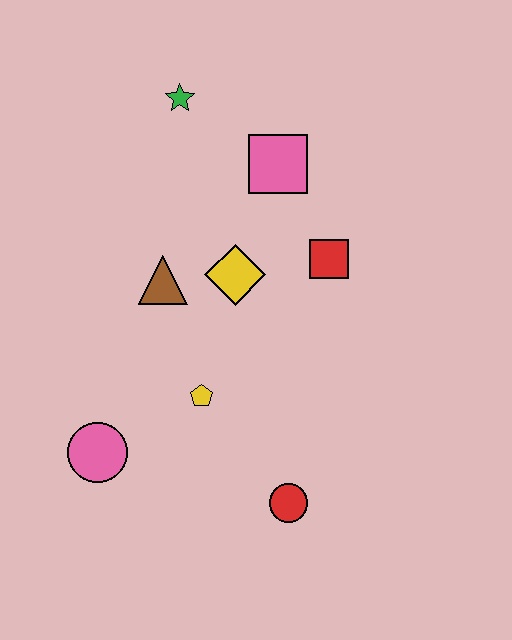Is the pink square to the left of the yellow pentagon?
No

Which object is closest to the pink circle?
The yellow pentagon is closest to the pink circle.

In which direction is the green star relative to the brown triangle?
The green star is above the brown triangle.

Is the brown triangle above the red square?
No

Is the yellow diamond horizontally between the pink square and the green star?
Yes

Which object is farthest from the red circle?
The green star is farthest from the red circle.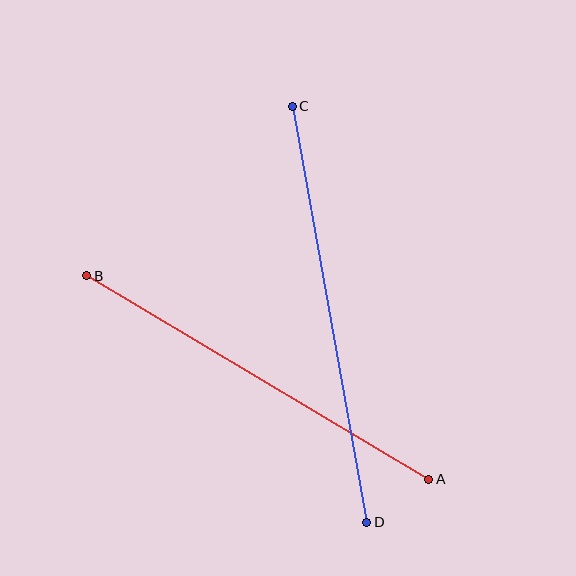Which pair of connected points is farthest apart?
Points C and D are farthest apart.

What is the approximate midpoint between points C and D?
The midpoint is at approximately (329, 314) pixels.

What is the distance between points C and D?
The distance is approximately 422 pixels.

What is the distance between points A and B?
The distance is approximately 398 pixels.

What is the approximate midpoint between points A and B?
The midpoint is at approximately (258, 378) pixels.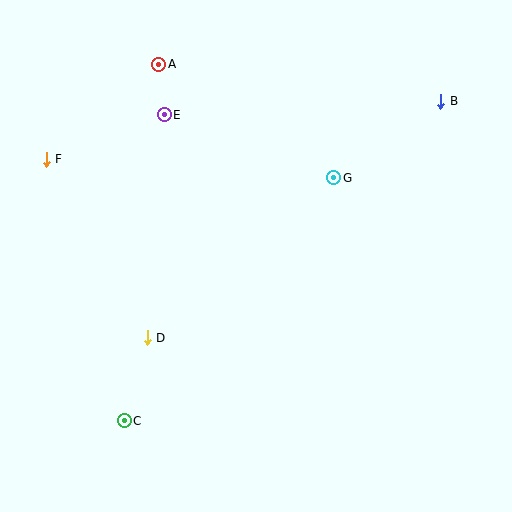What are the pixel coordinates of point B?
Point B is at (441, 101).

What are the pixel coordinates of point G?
Point G is at (334, 178).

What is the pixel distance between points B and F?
The distance between B and F is 399 pixels.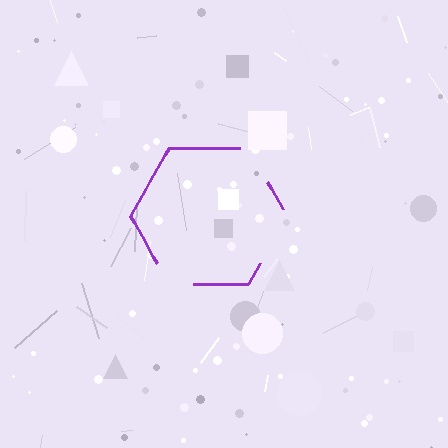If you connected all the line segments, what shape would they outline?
They would outline a hexagon.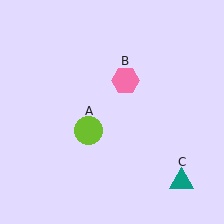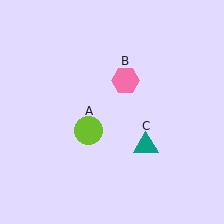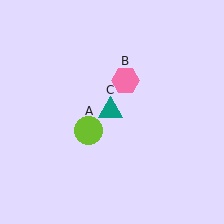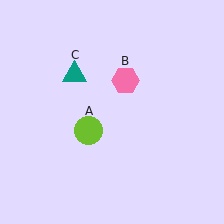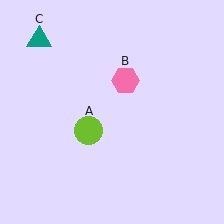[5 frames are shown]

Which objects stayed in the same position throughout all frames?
Lime circle (object A) and pink hexagon (object B) remained stationary.